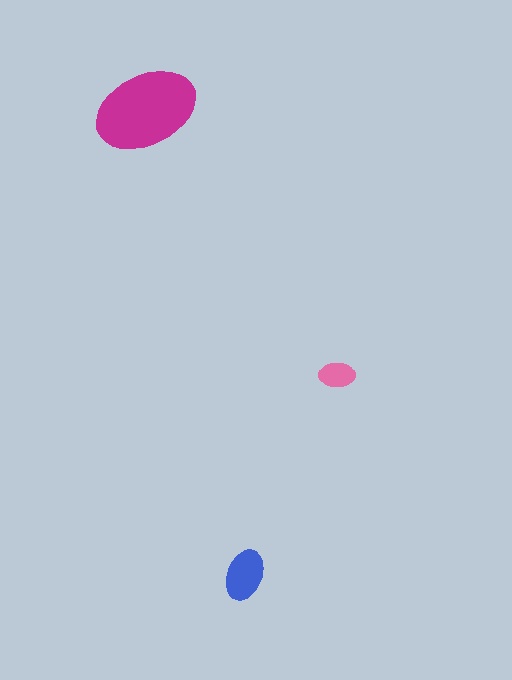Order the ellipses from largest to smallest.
the magenta one, the blue one, the pink one.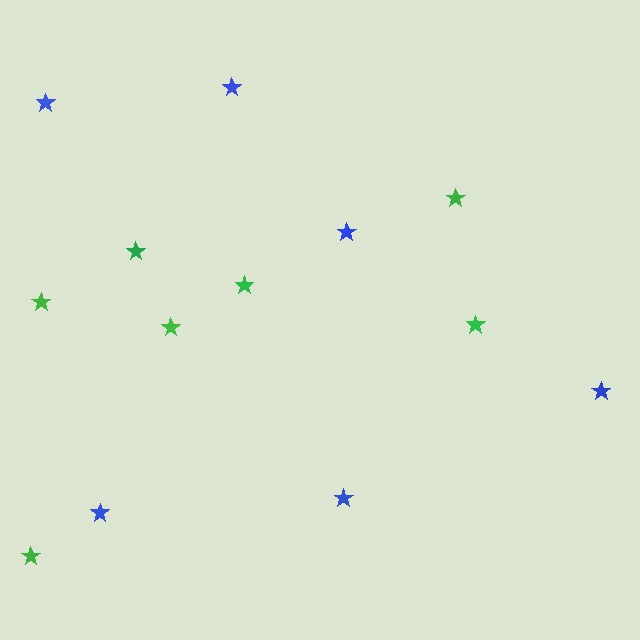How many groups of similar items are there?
There are 2 groups: one group of green stars (7) and one group of blue stars (6).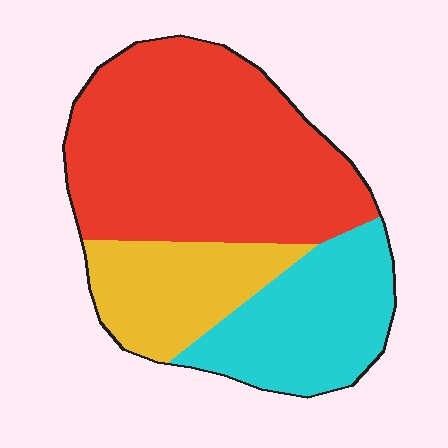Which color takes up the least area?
Yellow, at roughly 20%.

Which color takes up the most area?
Red, at roughly 55%.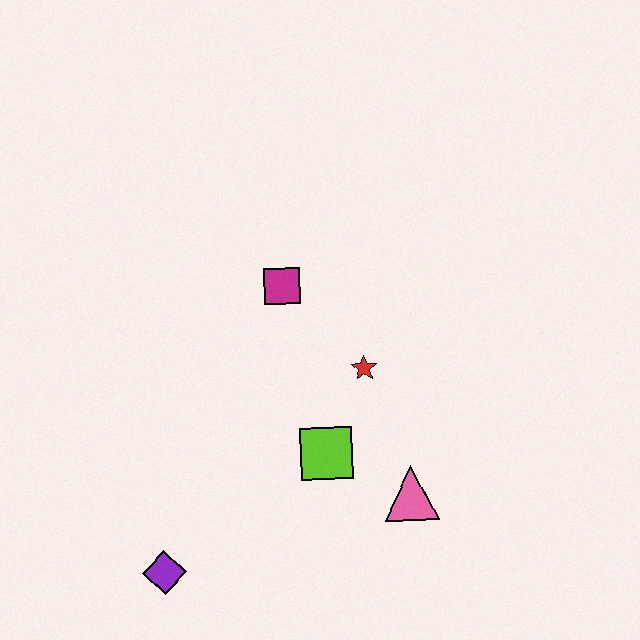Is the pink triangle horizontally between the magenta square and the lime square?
No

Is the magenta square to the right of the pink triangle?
No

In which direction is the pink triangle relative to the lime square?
The pink triangle is to the right of the lime square.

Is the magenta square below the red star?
No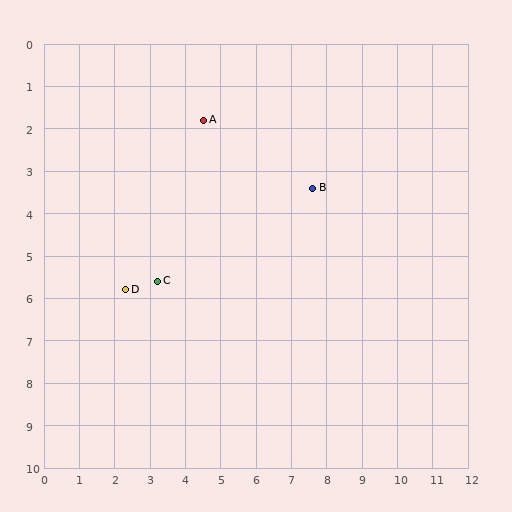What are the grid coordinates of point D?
Point D is at approximately (2.3, 5.8).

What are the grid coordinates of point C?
Point C is at approximately (3.2, 5.6).